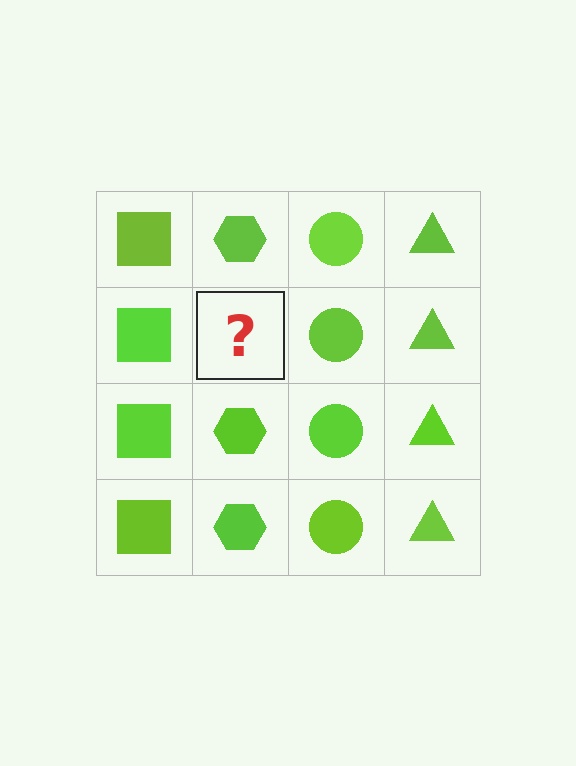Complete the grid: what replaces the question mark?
The question mark should be replaced with a lime hexagon.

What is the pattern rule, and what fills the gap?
The rule is that each column has a consistent shape. The gap should be filled with a lime hexagon.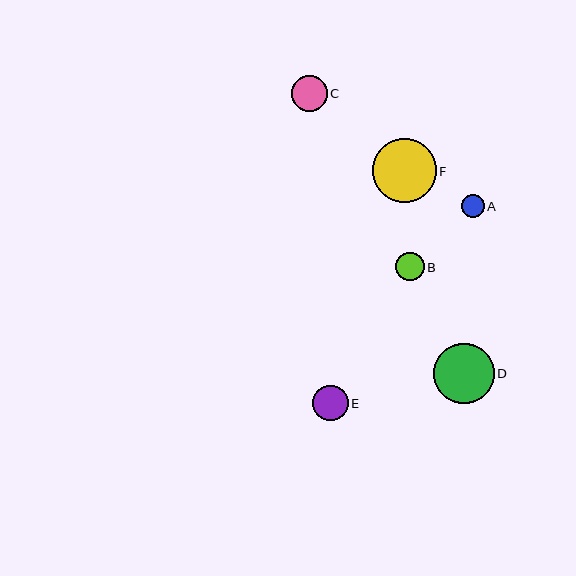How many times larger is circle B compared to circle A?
Circle B is approximately 1.3 times the size of circle A.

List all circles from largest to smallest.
From largest to smallest: F, D, C, E, B, A.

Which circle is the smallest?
Circle A is the smallest with a size of approximately 23 pixels.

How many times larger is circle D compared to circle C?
Circle D is approximately 1.7 times the size of circle C.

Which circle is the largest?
Circle F is the largest with a size of approximately 64 pixels.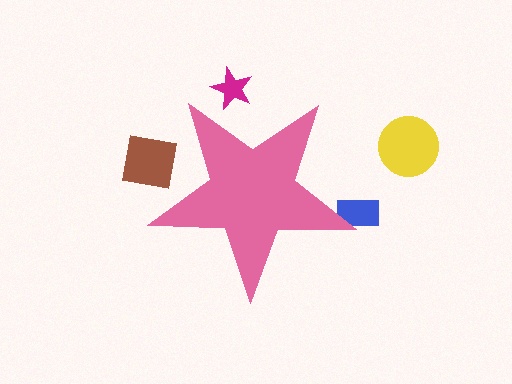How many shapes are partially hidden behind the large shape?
3 shapes are partially hidden.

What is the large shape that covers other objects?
A pink star.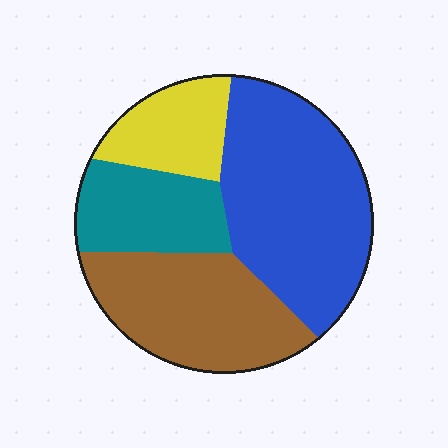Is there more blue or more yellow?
Blue.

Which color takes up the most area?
Blue, at roughly 40%.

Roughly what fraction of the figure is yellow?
Yellow takes up about one eighth (1/8) of the figure.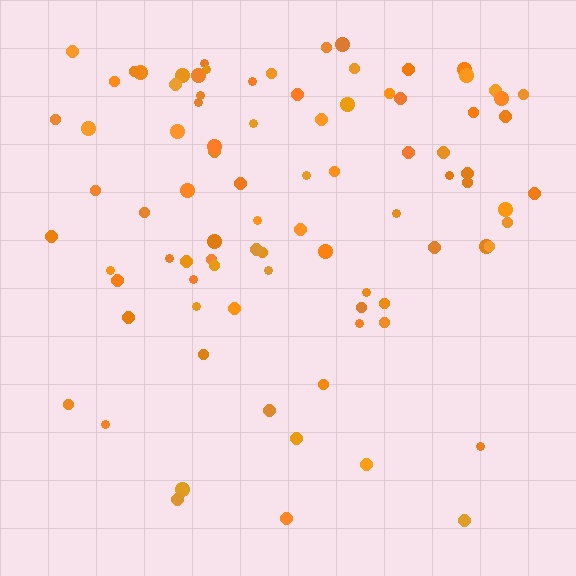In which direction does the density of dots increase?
From bottom to top, with the top side densest.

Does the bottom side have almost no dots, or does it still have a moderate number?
Still a moderate number, just noticeably fewer than the top.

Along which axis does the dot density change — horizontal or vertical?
Vertical.